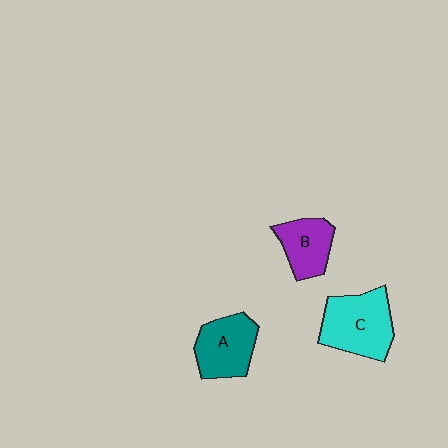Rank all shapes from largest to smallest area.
From largest to smallest: C (cyan), A (teal), B (purple).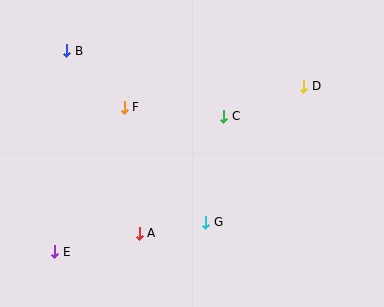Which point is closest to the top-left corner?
Point B is closest to the top-left corner.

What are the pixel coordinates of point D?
Point D is at (304, 86).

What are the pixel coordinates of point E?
Point E is at (55, 252).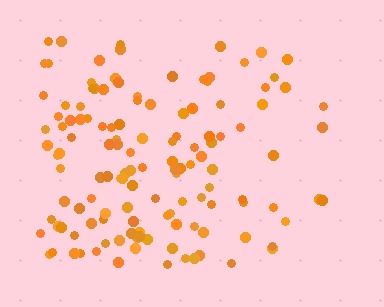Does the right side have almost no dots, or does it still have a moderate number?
Still a moderate number, just noticeably fewer than the left.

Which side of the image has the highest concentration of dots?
The left.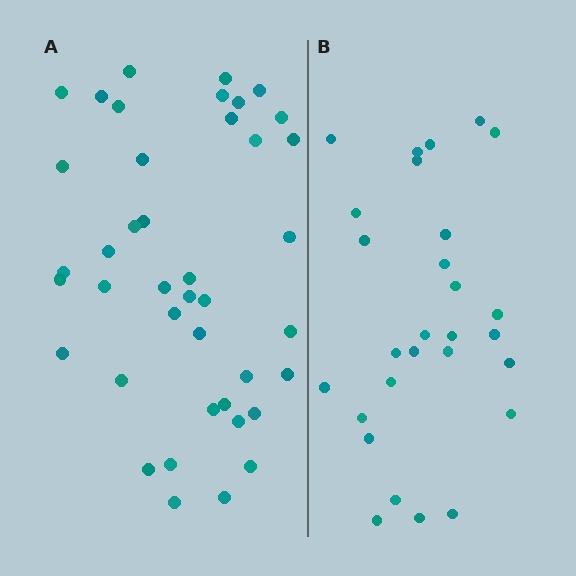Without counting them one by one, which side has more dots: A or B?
Region A (the left region) has more dots.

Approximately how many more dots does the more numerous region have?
Region A has approximately 15 more dots than region B.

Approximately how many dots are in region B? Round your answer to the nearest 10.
About 30 dots. (The exact count is 28, which rounds to 30.)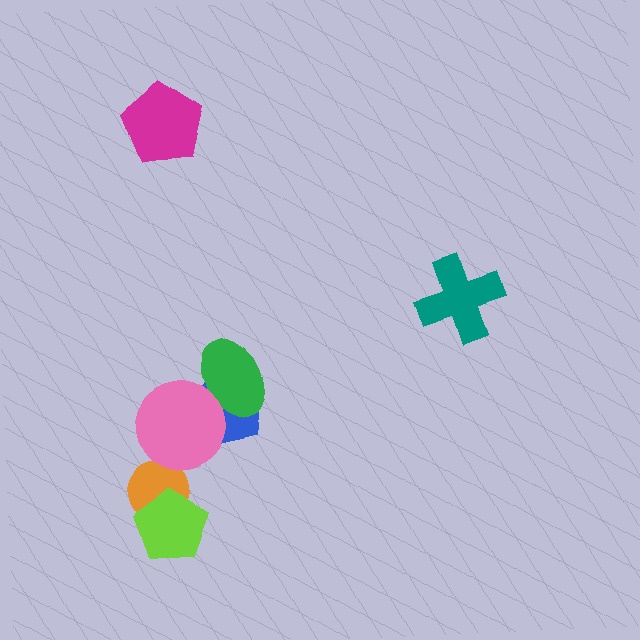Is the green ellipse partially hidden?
Yes, it is partially covered by another shape.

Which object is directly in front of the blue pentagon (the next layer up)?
The green ellipse is directly in front of the blue pentagon.